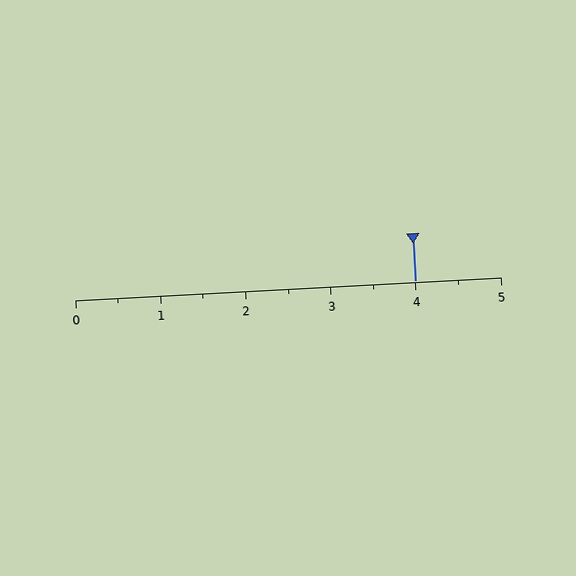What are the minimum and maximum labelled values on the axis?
The axis runs from 0 to 5.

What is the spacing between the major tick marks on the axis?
The major ticks are spaced 1 apart.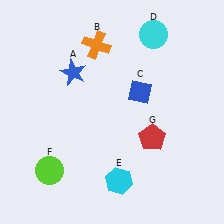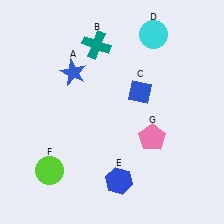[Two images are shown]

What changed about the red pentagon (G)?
In Image 1, G is red. In Image 2, it changed to pink.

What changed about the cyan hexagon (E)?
In Image 1, E is cyan. In Image 2, it changed to blue.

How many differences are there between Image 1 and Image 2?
There are 3 differences between the two images.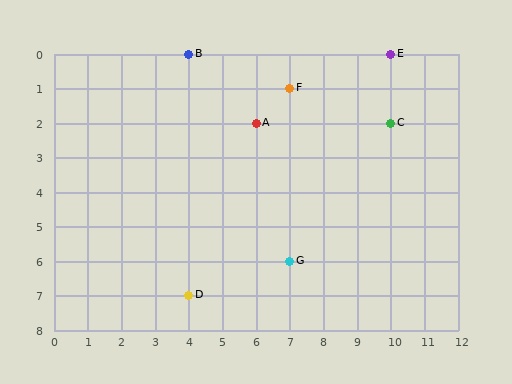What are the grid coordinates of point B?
Point B is at grid coordinates (4, 0).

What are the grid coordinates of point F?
Point F is at grid coordinates (7, 1).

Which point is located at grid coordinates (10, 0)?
Point E is at (10, 0).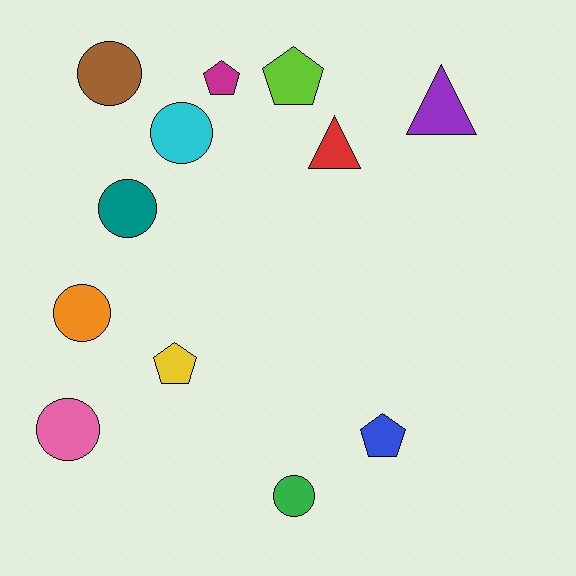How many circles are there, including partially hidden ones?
There are 6 circles.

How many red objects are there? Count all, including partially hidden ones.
There is 1 red object.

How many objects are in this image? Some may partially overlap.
There are 12 objects.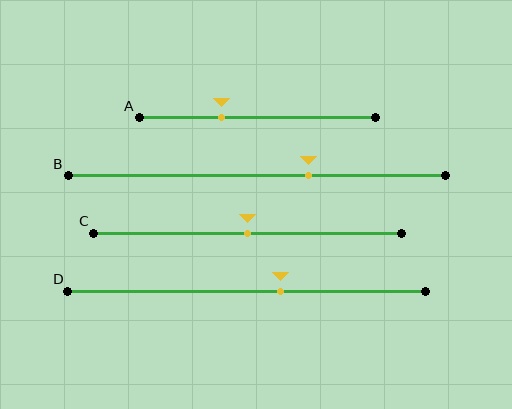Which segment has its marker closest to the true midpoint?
Segment C has its marker closest to the true midpoint.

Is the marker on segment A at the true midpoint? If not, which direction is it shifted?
No, the marker on segment A is shifted to the left by about 15% of the segment length.